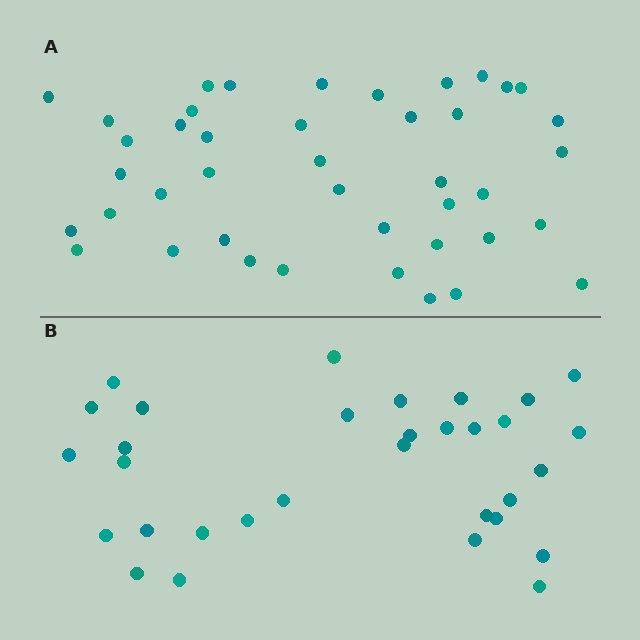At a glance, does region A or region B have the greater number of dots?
Region A (the top region) has more dots.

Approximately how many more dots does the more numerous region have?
Region A has roughly 10 or so more dots than region B.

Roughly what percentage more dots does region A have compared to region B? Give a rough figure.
About 30% more.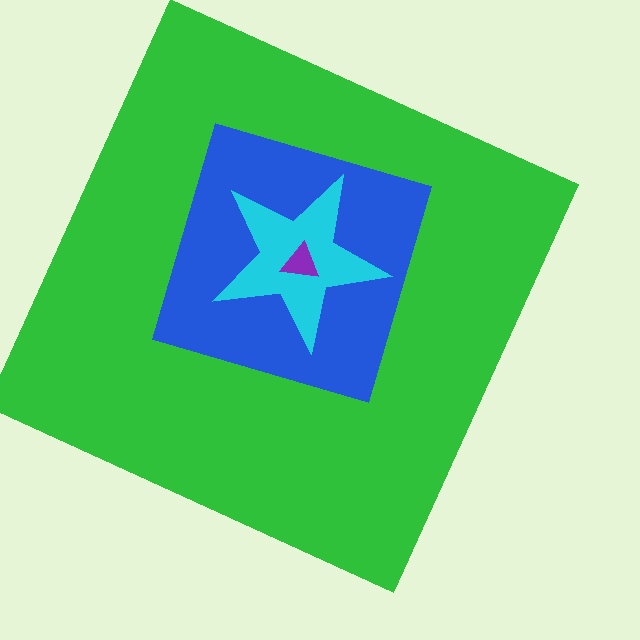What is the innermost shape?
The purple triangle.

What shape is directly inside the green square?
The blue diamond.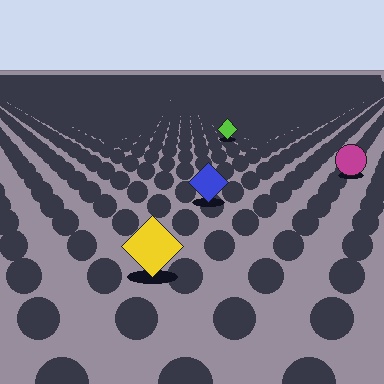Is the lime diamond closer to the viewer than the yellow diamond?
No. The yellow diamond is closer — you can tell from the texture gradient: the ground texture is coarser near it.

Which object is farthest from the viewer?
The lime diamond is farthest from the viewer. It appears smaller and the ground texture around it is denser.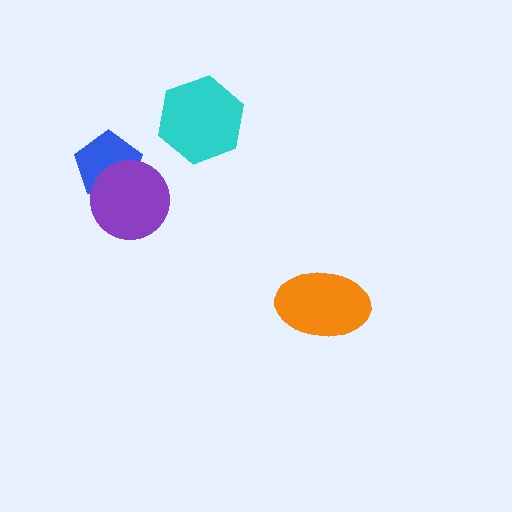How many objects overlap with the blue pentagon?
1 object overlaps with the blue pentagon.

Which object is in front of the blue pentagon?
The purple circle is in front of the blue pentagon.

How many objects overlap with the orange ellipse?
0 objects overlap with the orange ellipse.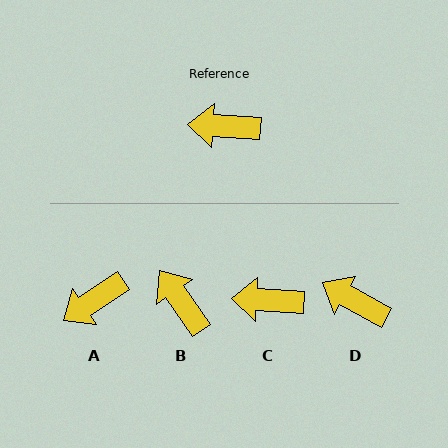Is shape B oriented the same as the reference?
No, it is off by about 52 degrees.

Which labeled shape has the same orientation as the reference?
C.